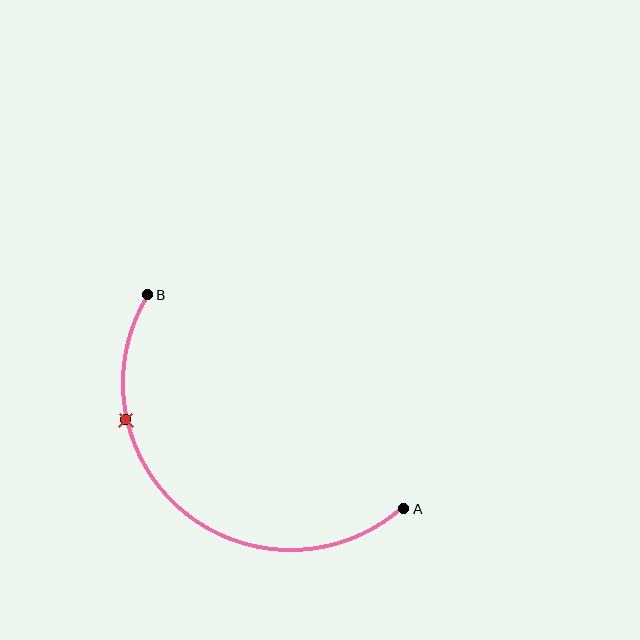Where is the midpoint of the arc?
The arc midpoint is the point on the curve farthest from the straight line joining A and B. It sits below and to the left of that line.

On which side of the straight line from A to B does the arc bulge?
The arc bulges below and to the left of the straight line connecting A and B.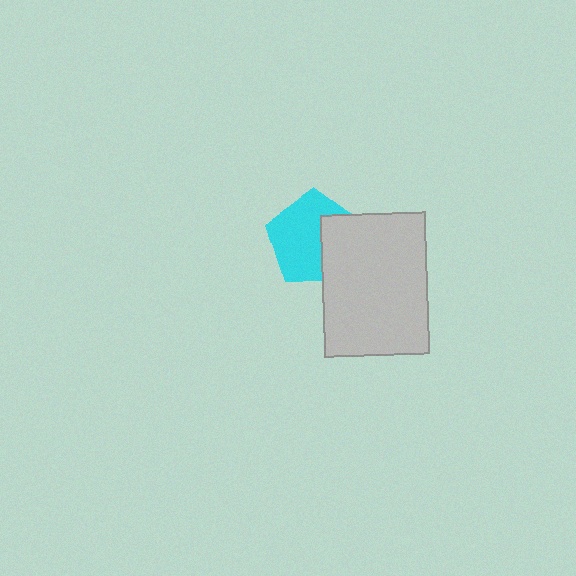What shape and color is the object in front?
The object in front is a light gray rectangle.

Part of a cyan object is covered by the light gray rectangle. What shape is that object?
It is a pentagon.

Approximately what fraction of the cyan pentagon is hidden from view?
Roughly 37% of the cyan pentagon is hidden behind the light gray rectangle.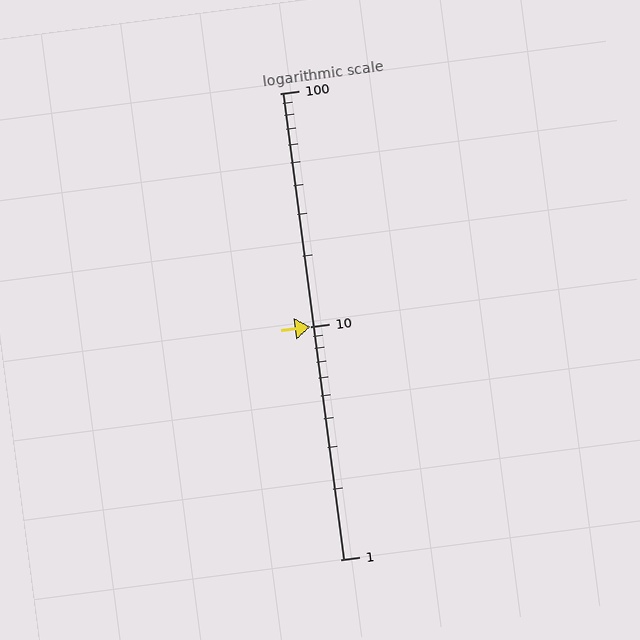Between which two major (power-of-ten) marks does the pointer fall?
The pointer is between 10 and 100.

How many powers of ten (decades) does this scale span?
The scale spans 2 decades, from 1 to 100.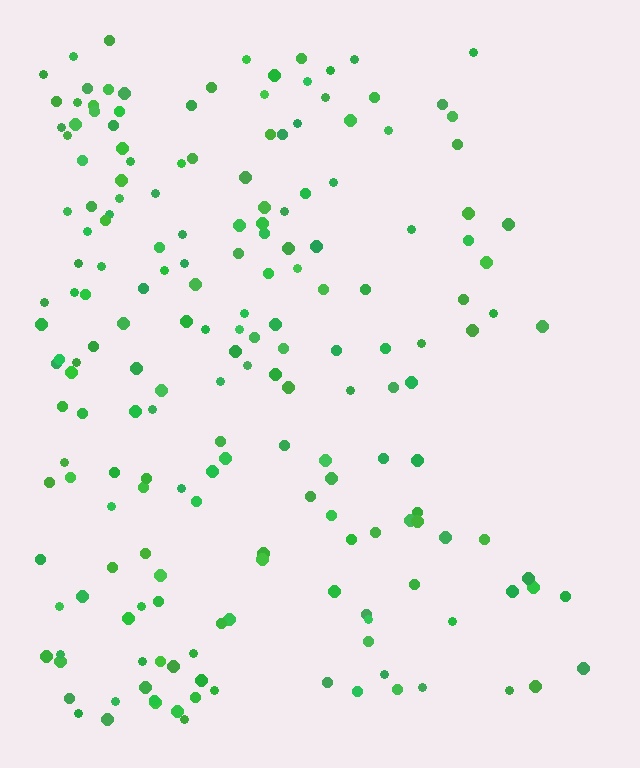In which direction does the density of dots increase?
From right to left, with the left side densest.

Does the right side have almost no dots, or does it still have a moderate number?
Still a moderate number, just noticeably fewer than the left.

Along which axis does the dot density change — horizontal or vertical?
Horizontal.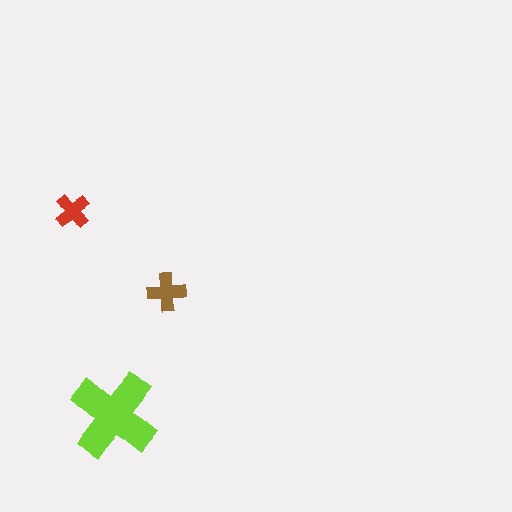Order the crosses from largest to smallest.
the lime one, the brown one, the red one.